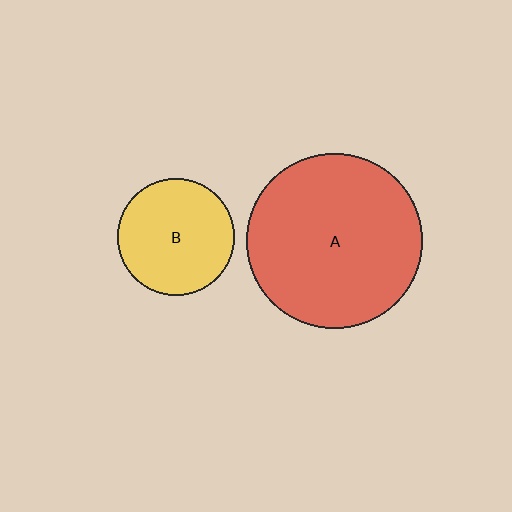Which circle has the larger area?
Circle A (red).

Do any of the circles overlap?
No, none of the circles overlap.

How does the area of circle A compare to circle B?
Approximately 2.2 times.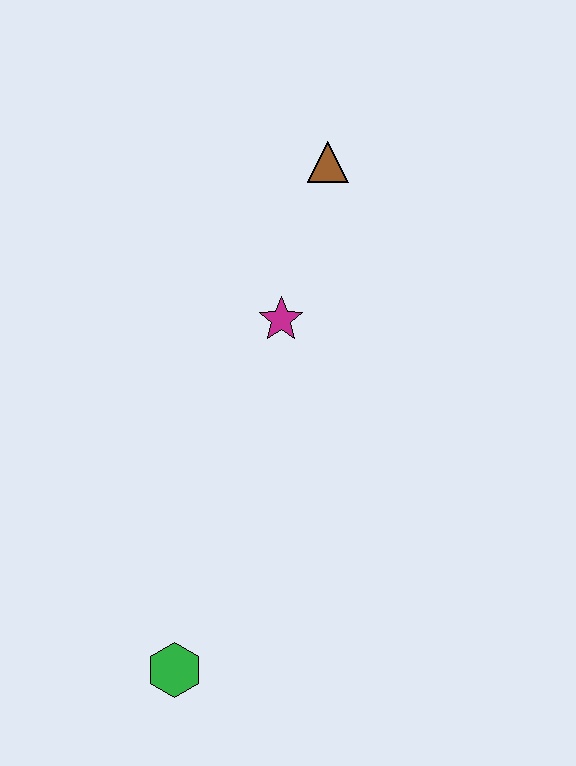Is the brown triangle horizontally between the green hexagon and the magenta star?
No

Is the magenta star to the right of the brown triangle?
No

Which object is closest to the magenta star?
The brown triangle is closest to the magenta star.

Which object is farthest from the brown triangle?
The green hexagon is farthest from the brown triangle.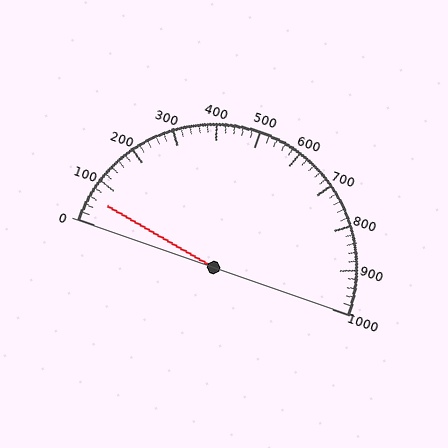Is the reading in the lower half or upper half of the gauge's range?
The reading is in the lower half of the range (0 to 1000).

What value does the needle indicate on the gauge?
The needle indicates approximately 60.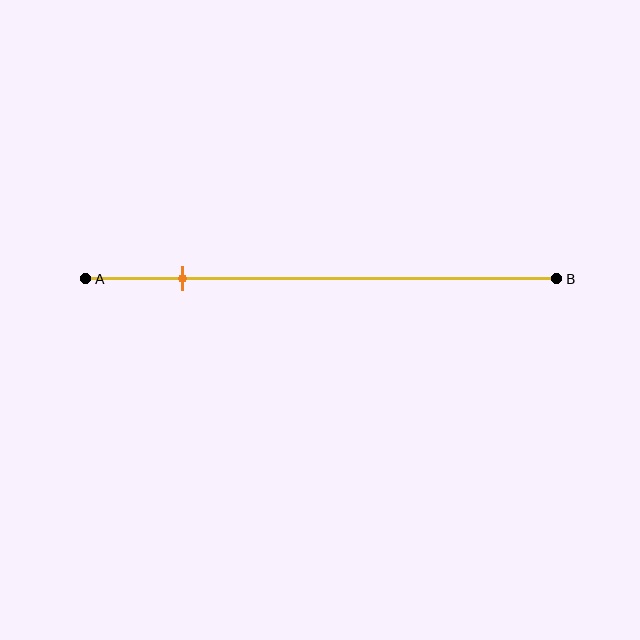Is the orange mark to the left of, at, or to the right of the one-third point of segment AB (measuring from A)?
The orange mark is to the left of the one-third point of segment AB.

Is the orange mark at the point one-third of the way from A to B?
No, the mark is at about 20% from A, not at the 33% one-third point.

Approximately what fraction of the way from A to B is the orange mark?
The orange mark is approximately 20% of the way from A to B.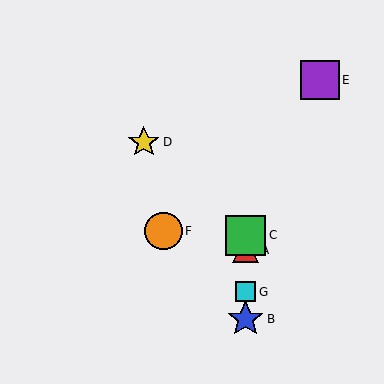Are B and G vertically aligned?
Yes, both are at x≈245.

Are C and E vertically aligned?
No, C is at x≈245 and E is at x≈320.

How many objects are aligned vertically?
4 objects (A, B, C, G) are aligned vertically.